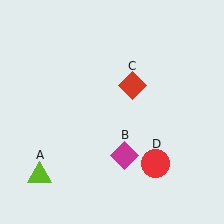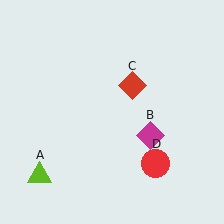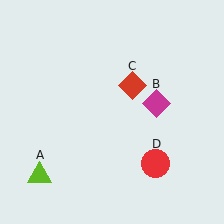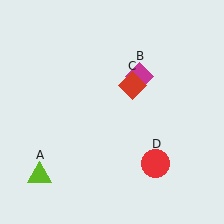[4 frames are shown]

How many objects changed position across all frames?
1 object changed position: magenta diamond (object B).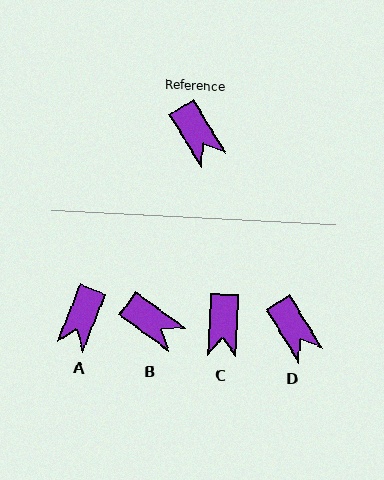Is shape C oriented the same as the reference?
No, it is off by about 34 degrees.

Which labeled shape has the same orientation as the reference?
D.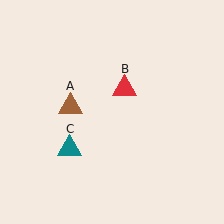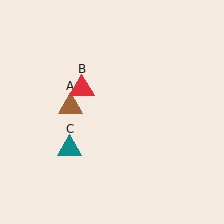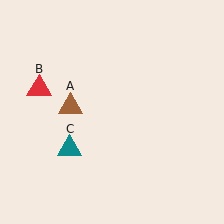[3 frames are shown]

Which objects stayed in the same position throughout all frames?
Brown triangle (object A) and teal triangle (object C) remained stationary.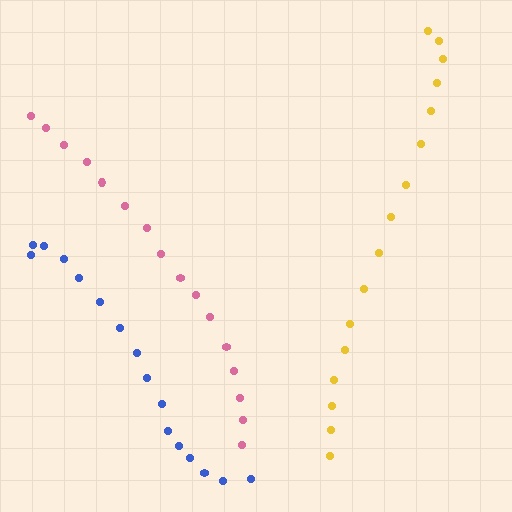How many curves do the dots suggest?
There are 3 distinct paths.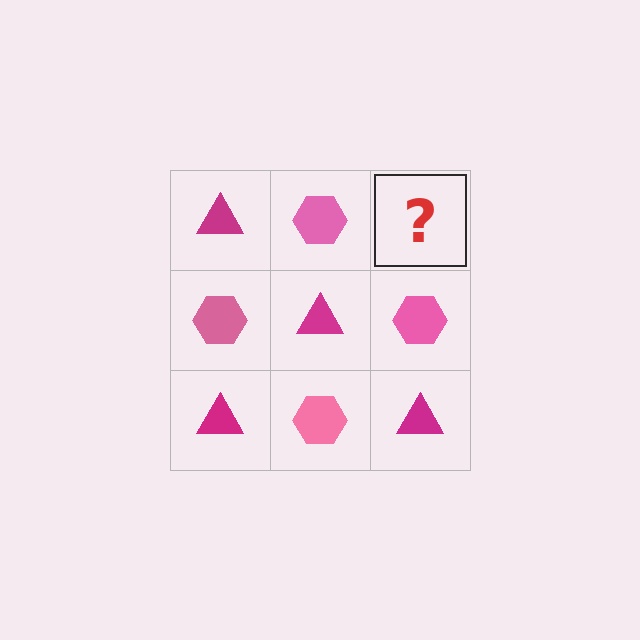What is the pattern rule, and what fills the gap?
The rule is that it alternates magenta triangle and pink hexagon in a checkerboard pattern. The gap should be filled with a magenta triangle.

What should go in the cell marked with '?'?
The missing cell should contain a magenta triangle.